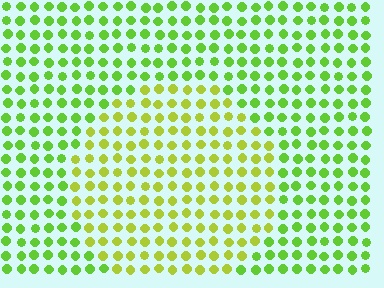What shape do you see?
I see a circle.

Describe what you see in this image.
The image is filled with small lime elements in a uniform arrangement. A circle-shaped region is visible where the elements are tinted to a slightly different hue, forming a subtle color boundary.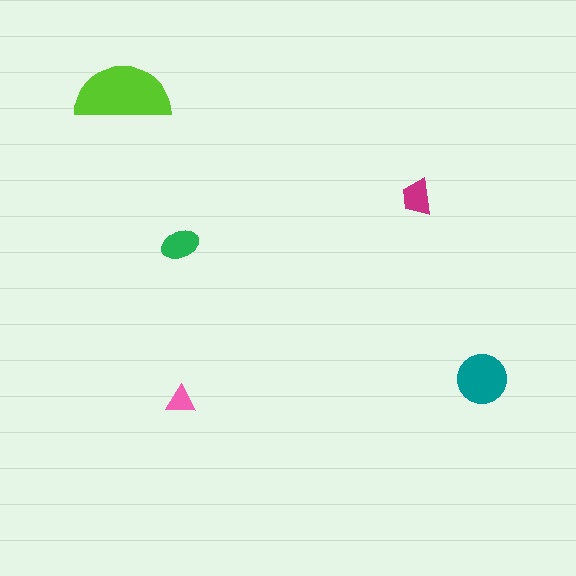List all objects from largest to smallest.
The lime semicircle, the teal circle, the green ellipse, the magenta trapezoid, the pink triangle.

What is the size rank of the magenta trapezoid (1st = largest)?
4th.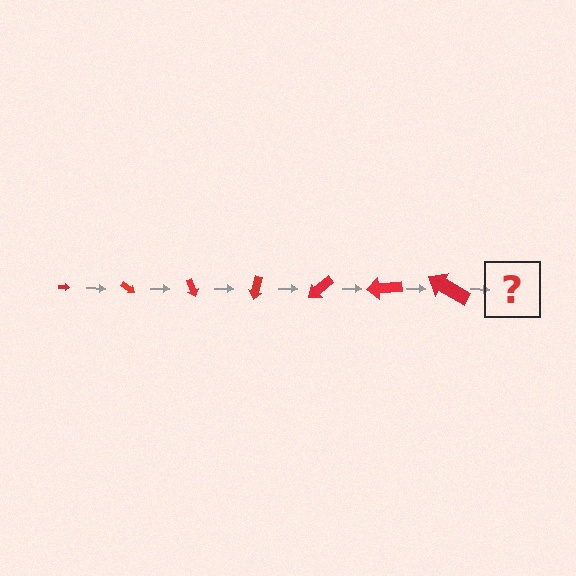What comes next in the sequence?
The next element should be an arrow, larger than the previous one and rotated 245 degrees from the start.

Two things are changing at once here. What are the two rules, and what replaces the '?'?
The two rules are that the arrow grows larger each step and it rotates 35 degrees each step. The '?' should be an arrow, larger than the previous one and rotated 245 degrees from the start.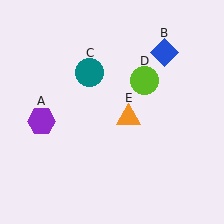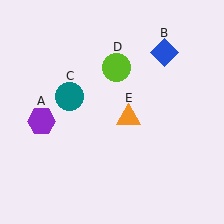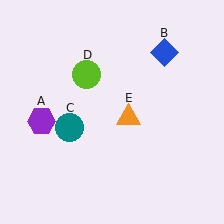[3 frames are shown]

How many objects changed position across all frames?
2 objects changed position: teal circle (object C), lime circle (object D).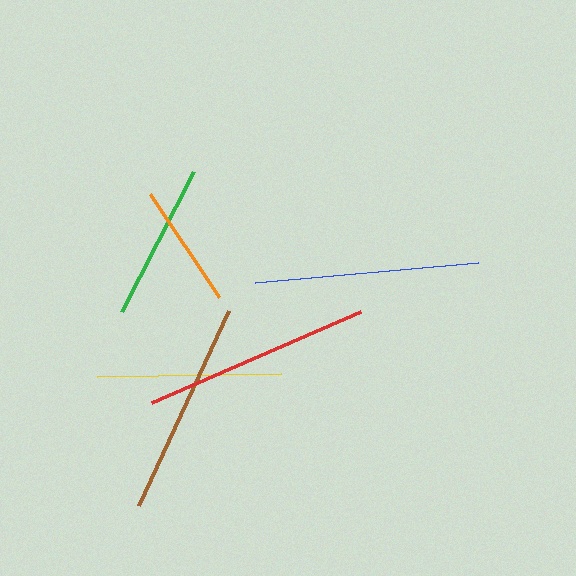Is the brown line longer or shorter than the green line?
The brown line is longer than the green line.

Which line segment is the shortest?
The orange line is the shortest at approximately 124 pixels.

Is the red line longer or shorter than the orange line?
The red line is longer than the orange line.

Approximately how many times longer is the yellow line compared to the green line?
The yellow line is approximately 1.2 times the length of the green line.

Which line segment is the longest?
The red line is the longest at approximately 228 pixels.